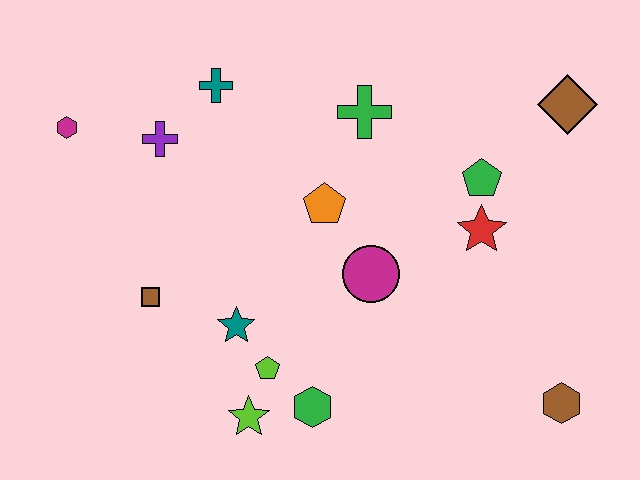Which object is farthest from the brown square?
The brown diamond is farthest from the brown square.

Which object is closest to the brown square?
The teal star is closest to the brown square.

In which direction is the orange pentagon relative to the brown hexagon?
The orange pentagon is to the left of the brown hexagon.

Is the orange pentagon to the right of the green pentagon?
No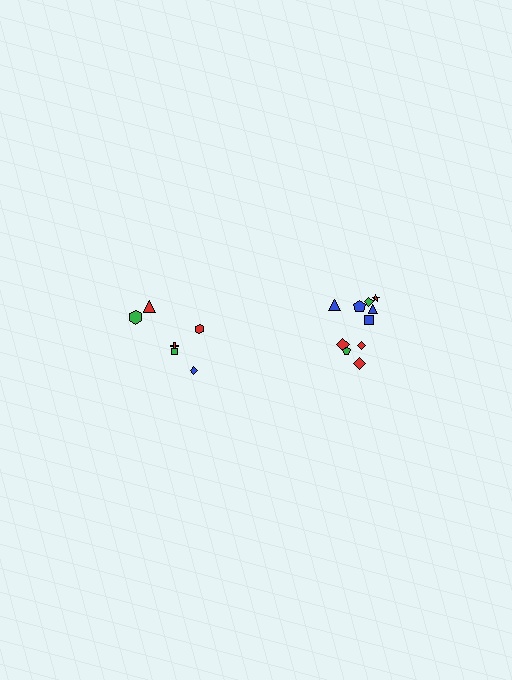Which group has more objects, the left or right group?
The right group.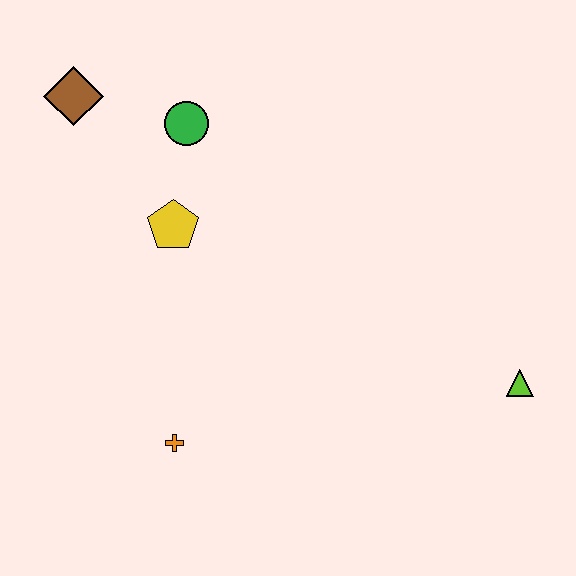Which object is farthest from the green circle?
The lime triangle is farthest from the green circle.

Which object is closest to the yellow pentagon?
The green circle is closest to the yellow pentagon.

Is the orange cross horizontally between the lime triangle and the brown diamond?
Yes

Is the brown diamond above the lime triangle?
Yes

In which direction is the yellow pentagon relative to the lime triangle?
The yellow pentagon is to the left of the lime triangle.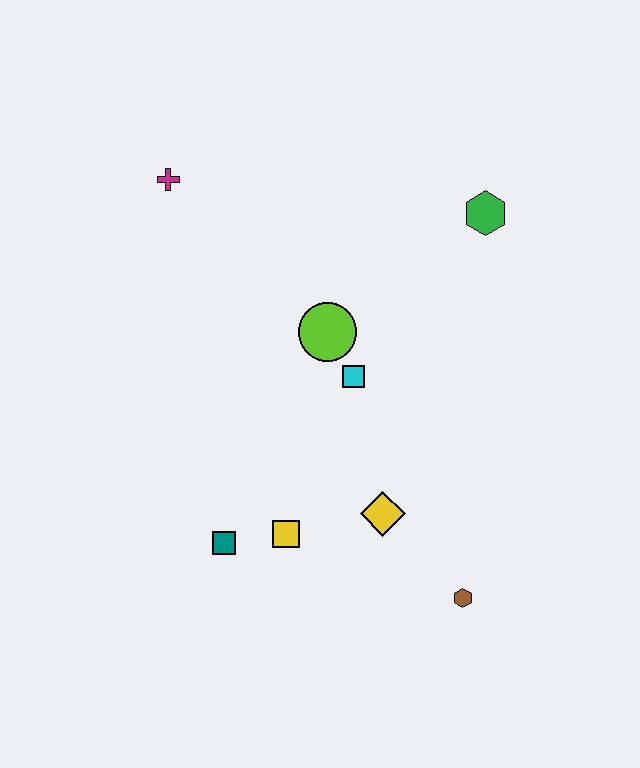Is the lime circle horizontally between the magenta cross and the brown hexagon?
Yes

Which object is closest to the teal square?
The yellow square is closest to the teal square.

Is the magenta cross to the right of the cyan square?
No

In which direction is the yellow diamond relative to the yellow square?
The yellow diamond is to the right of the yellow square.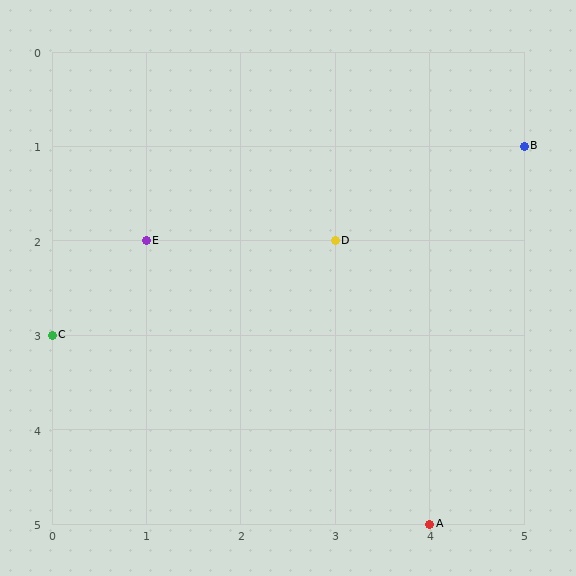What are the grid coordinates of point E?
Point E is at grid coordinates (1, 2).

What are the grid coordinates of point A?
Point A is at grid coordinates (4, 5).